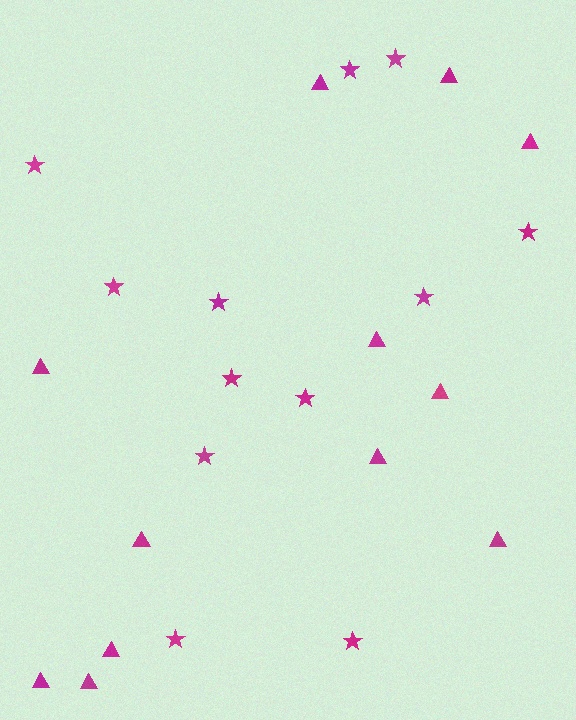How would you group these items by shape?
There are 2 groups: one group of stars (12) and one group of triangles (12).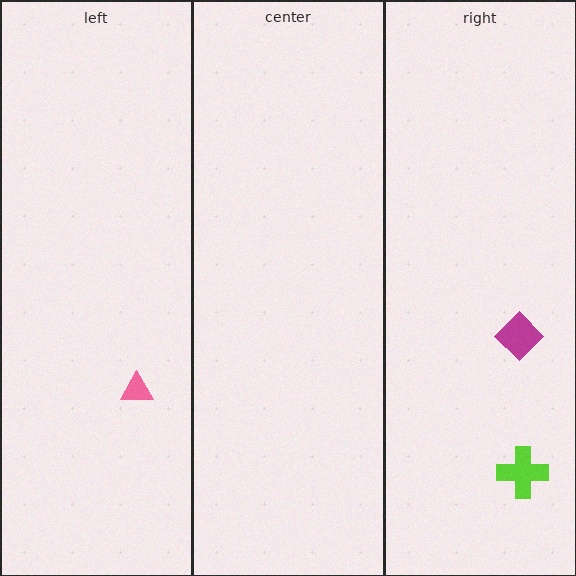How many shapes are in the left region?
1.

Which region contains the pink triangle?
The left region.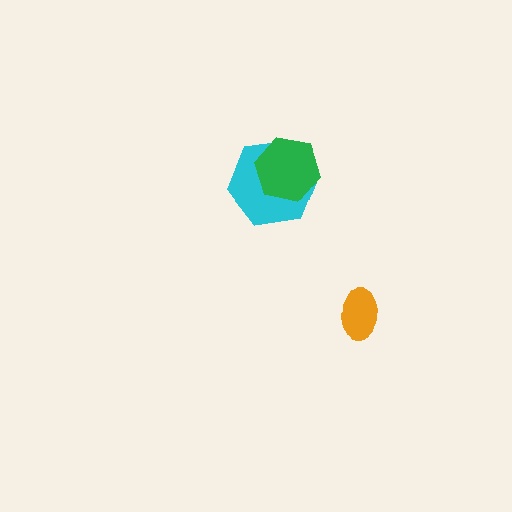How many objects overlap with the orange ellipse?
0 objects overlap with the orange ellipse.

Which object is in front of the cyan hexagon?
The green hexagon is in front of the cyan hexagon.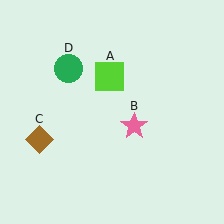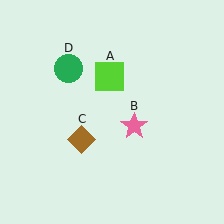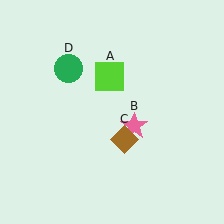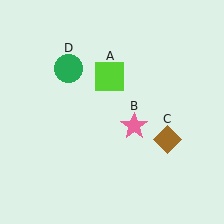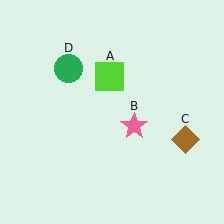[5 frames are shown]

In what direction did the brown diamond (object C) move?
The brown diamond (object C) moved right.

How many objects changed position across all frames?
1 object changed position: brown diamond (object C).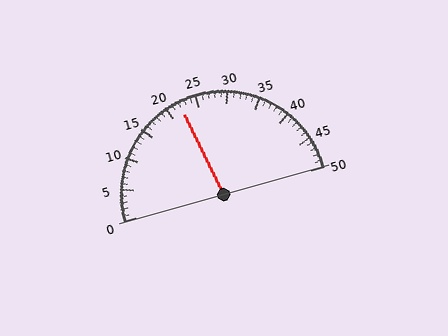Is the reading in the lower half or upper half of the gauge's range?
The reading is in the lower half of the range (0 to 50).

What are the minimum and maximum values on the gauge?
The gauge ranges from 0 to 50.